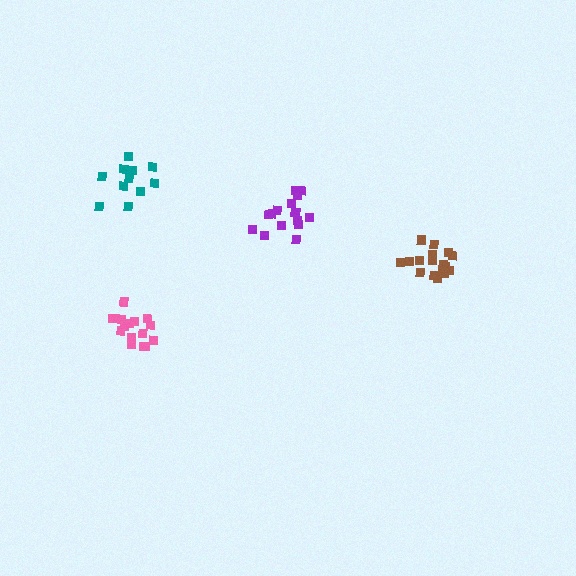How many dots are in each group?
Group 1: 11 dots, Group 2: 15 dots, Group 3: 15 dots, Group 4: 17 dots (58 total).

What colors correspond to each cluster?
The clusters are colored: teal, pink, purple, brown.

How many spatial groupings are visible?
There are 4 spatial groupings.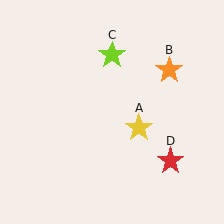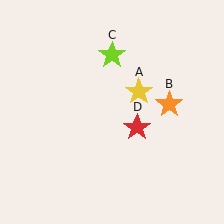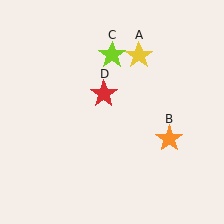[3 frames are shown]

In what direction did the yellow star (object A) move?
The yellow star (object A) moved up.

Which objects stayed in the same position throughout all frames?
Lime star (object C) remained stationary.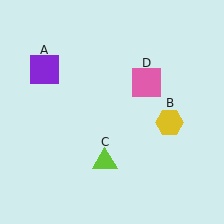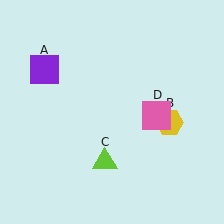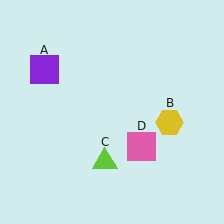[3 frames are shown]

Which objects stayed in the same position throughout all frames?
Purple square (object A) and yellow hexagon (object B) and lime triangle (object C) remained stationary.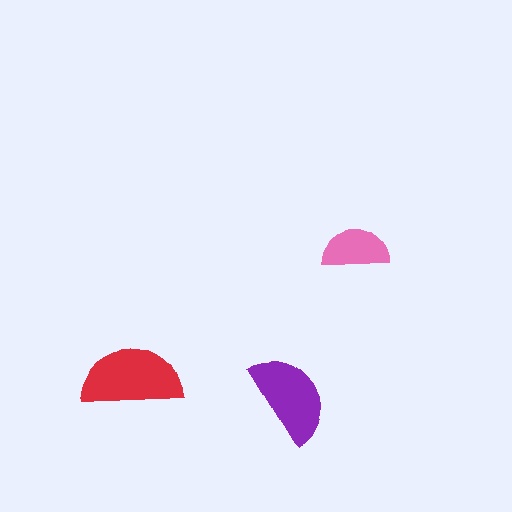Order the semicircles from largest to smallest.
the red one, the purple one, the pink one.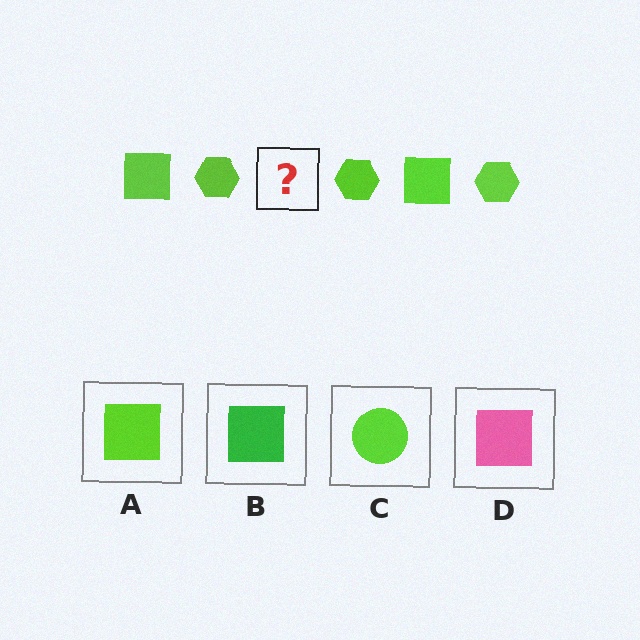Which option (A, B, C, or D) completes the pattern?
A.